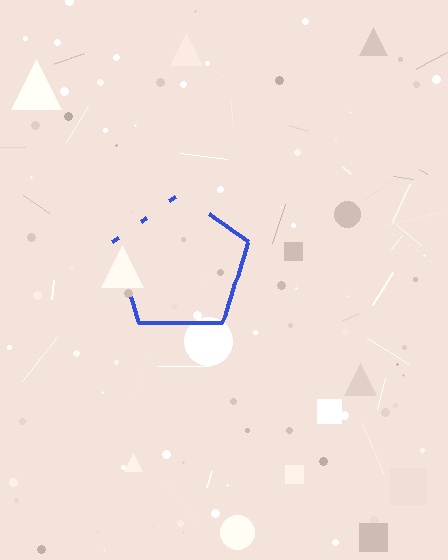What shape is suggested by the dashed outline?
The dashed outline suggests a pentagon.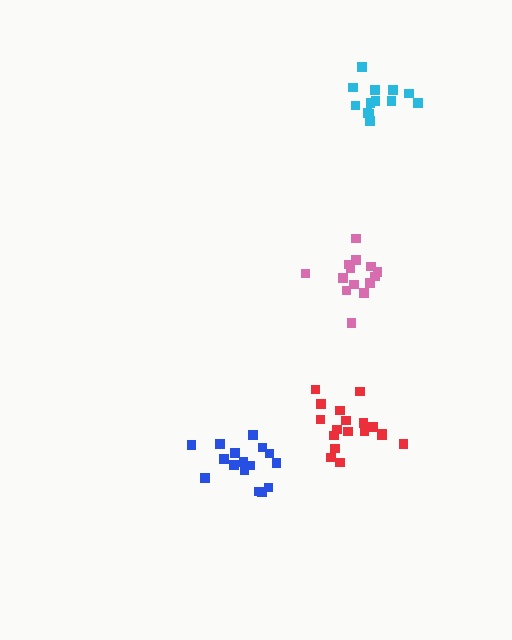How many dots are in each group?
Group 1: 13 dots, Group 2: 18 dots, Group 3: 14 dots, Group 4: 16 dots (61 total).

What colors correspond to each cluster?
The clusters are colored: cyan, red, pink, blue.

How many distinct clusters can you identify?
There are 4 distinct clusters.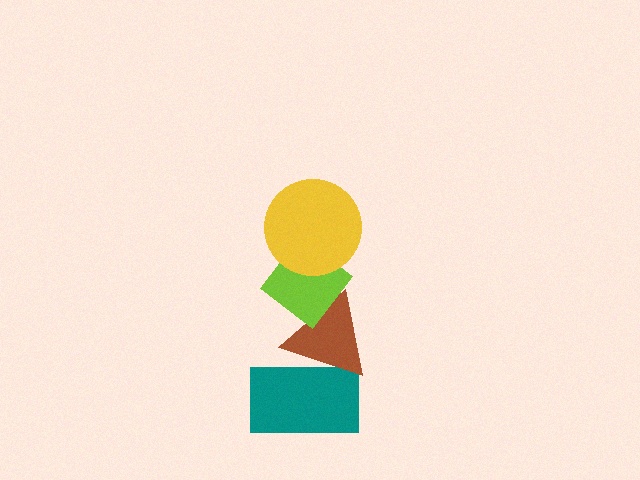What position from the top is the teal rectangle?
The teal rectangle is 4th from the top.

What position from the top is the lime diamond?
The lime diamond is 2nd from the top.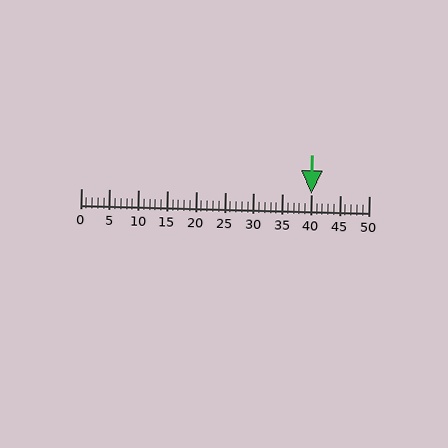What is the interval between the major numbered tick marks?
The major tick marks are spaced 5 units apart.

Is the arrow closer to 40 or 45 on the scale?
The arrow is closer to 40.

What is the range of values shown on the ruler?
The ruler shows values from 0 to 50.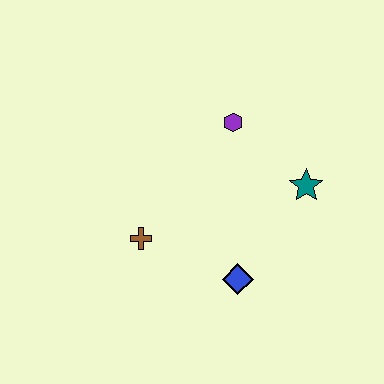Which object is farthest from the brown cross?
The teal star is farthest from the brown cross.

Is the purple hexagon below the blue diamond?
No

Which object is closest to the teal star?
The purple hexagon is closest to the teal star.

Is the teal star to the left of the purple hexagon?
No